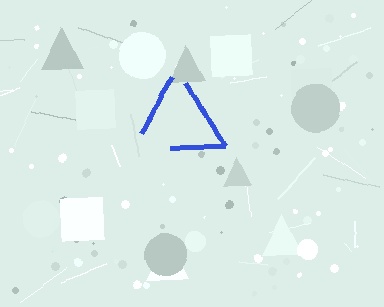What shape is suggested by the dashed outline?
The dashed outline suggests a triangle.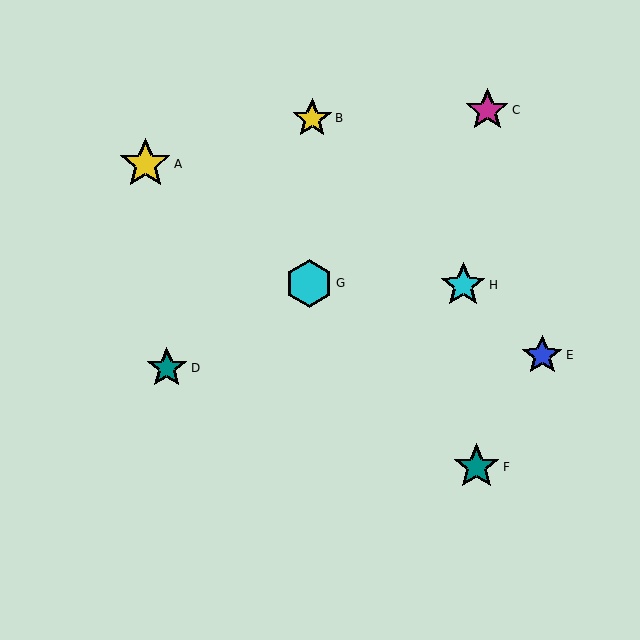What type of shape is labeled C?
Shape C is a magenta star.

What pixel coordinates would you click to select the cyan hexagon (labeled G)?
Click at (309, 283) to select the cyan hexagon G.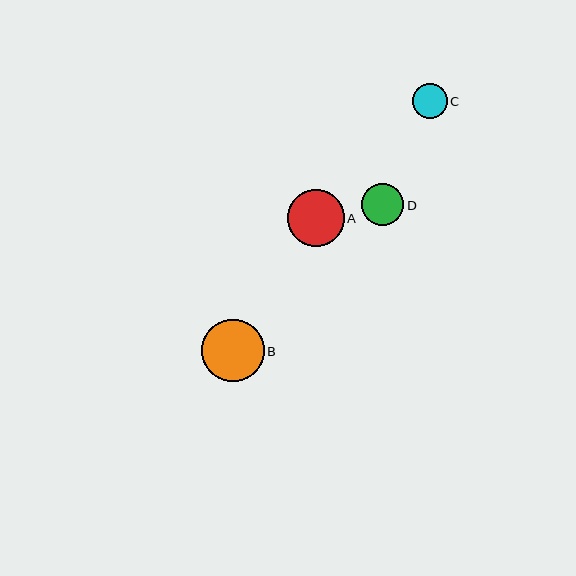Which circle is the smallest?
Circle C is the smallest with a size of approximately 35 pixels.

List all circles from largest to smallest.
From largest to smallest: B, A, D, C.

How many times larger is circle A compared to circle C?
Circle A is approximately 1.6 times the size of circle C.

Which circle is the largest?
Circle B is the largest with a size of approximately 62 pixels.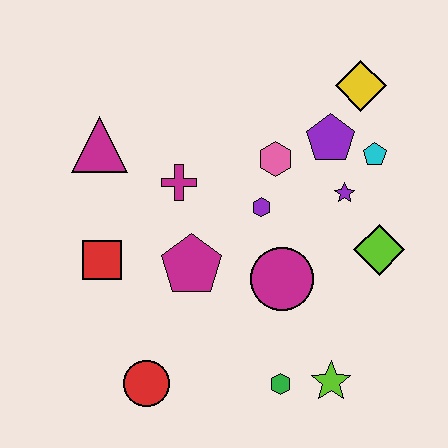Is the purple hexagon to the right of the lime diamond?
No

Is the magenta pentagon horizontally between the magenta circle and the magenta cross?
Yes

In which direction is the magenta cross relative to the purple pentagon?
The magenta cross is to the left of the purple pentagon.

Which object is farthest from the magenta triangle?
The lime star is farthest from the magenta triangle.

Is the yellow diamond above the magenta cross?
Yes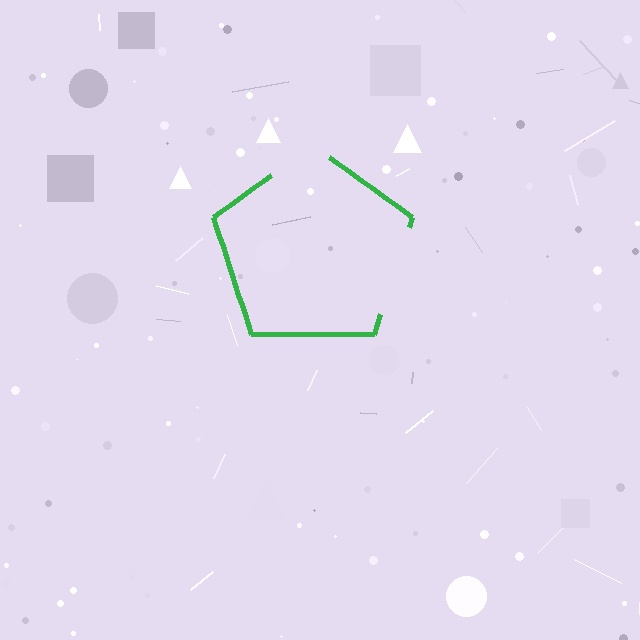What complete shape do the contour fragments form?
The contour fragments form a pentagon.